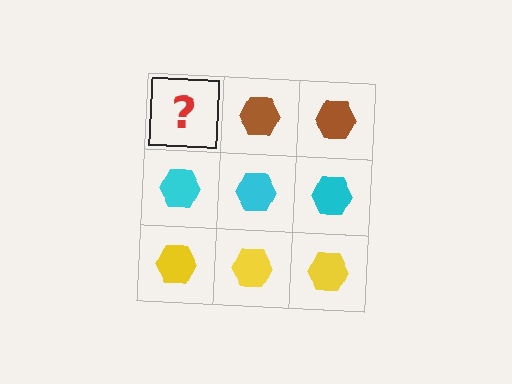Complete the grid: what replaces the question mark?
The question mark should be replaced with a brown hexagon.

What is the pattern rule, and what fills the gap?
The rule is that each row has a consistent color. The gap should be filled with a brown hexagon.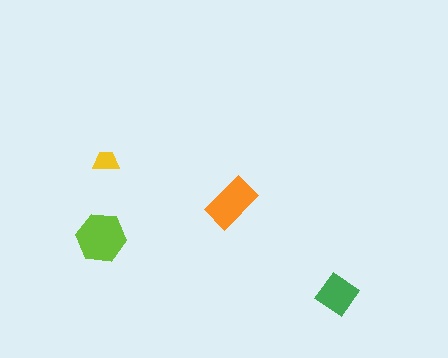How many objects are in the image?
There are 4 objects in the image.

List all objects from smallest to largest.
The yellow trapezoid, the green diamond, the orange rectangle, the lime hexagon.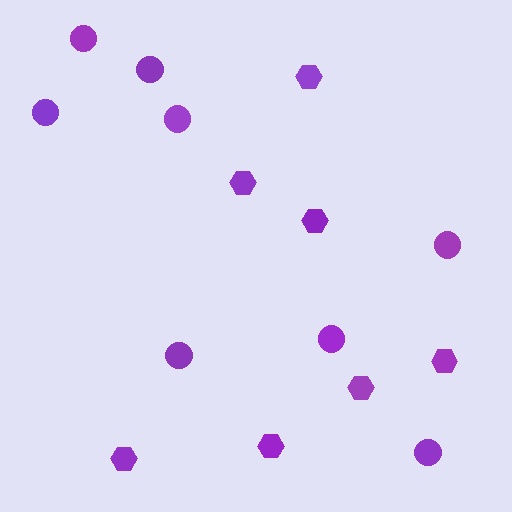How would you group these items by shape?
There are 2 groups: one group of circles (8) and one group of hexagons (7).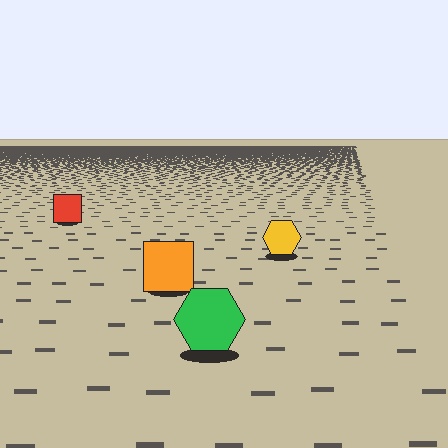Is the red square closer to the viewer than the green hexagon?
No. The green hexagon is closer — you can tell from the texture gradient: the ground texture is coarser near it.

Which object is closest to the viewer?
The green hexagon is closest. The texture marks near it are larger and more spread out.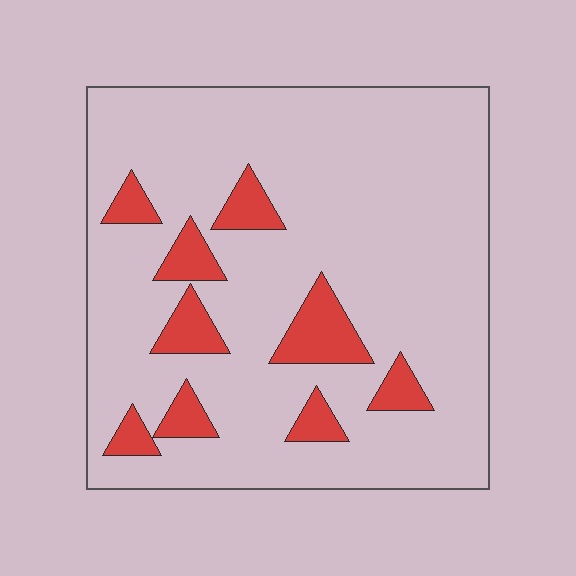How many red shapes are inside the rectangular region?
9.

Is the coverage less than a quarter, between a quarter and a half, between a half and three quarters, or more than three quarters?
Less than a quarter.